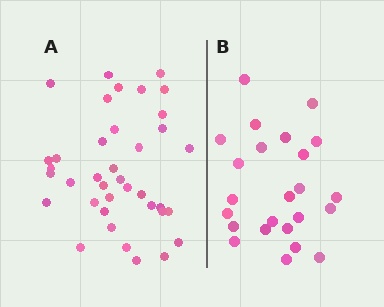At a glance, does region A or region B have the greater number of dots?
Region A (the left region) has more dots.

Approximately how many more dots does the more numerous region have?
Region A has approximately 15 more dots than region B.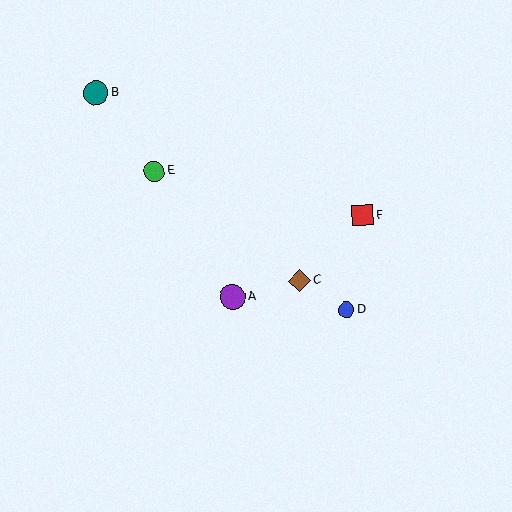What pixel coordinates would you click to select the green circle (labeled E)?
Click at (154, 172) to select the green circle E.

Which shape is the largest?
The teal circle (labeled B) is the largest.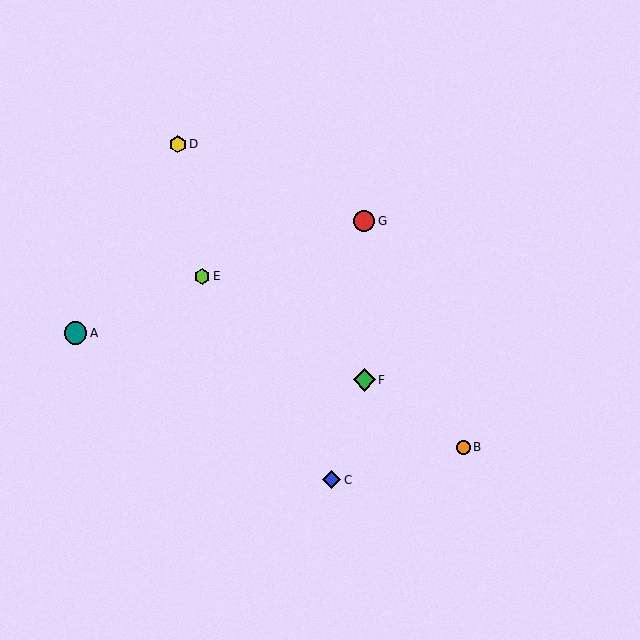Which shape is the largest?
The teal circle (labeled A) is the largest.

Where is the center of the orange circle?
The center of the orange circle is at (463, 447).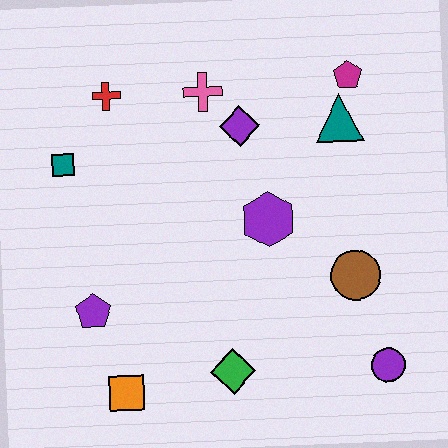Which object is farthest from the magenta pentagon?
The orange square is farthest from the magenta pentagon.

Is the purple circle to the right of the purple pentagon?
Yes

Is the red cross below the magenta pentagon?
Yes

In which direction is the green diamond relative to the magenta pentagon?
The green diamond is below the magenta pentagon.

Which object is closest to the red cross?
The teal square is closest to the red cross.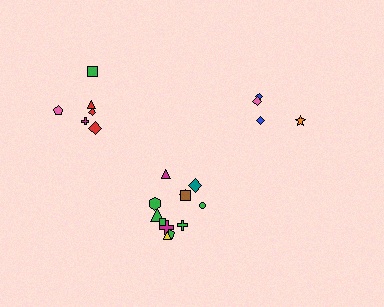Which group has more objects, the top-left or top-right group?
The top-left group.